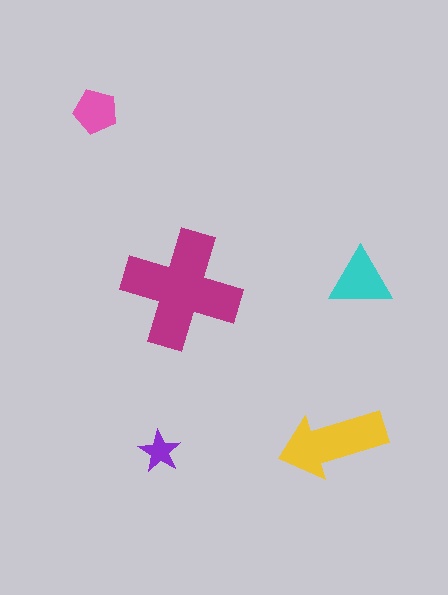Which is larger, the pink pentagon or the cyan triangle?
The cyan triangle.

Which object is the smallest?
The purple star.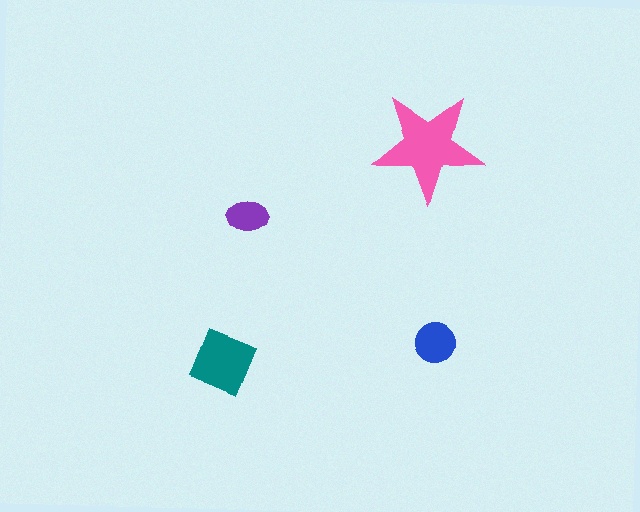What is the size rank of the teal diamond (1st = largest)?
2nd.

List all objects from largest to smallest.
The pink star, the teal diamond, the blue circle, the purple ellipse.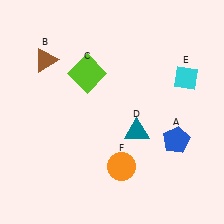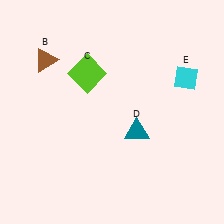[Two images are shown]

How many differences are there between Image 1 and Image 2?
There are 2 differences between the two images.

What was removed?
The orange circle (F), the blue pentagon (A) were removed in Image 2.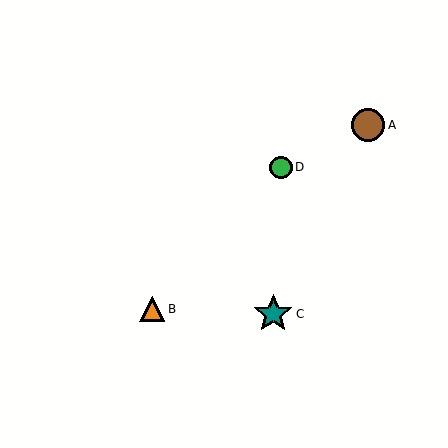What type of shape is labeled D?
Shape D is a green circle.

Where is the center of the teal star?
The center of the teal star is at (273, 314).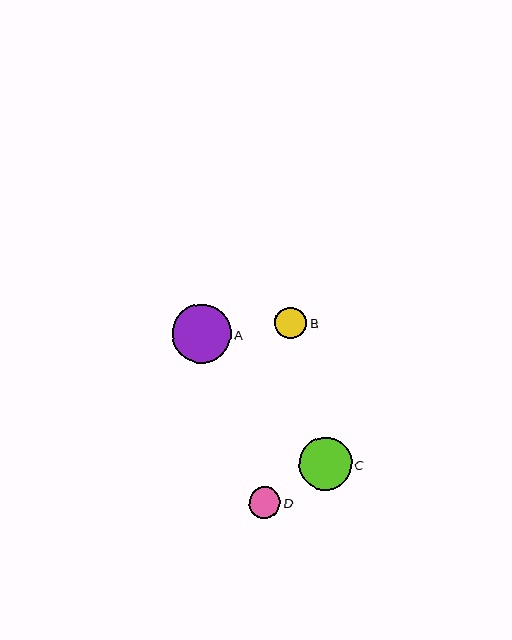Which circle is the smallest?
Circle D is the smallest with a size of approximately 31 pixels.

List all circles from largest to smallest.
From largest to smallest: A, C, B, D.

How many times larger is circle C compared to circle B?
Circle C is approximately 1.7 times the size of circle B.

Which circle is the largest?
Circle A is the largest with a size of approximately 59 pixels.